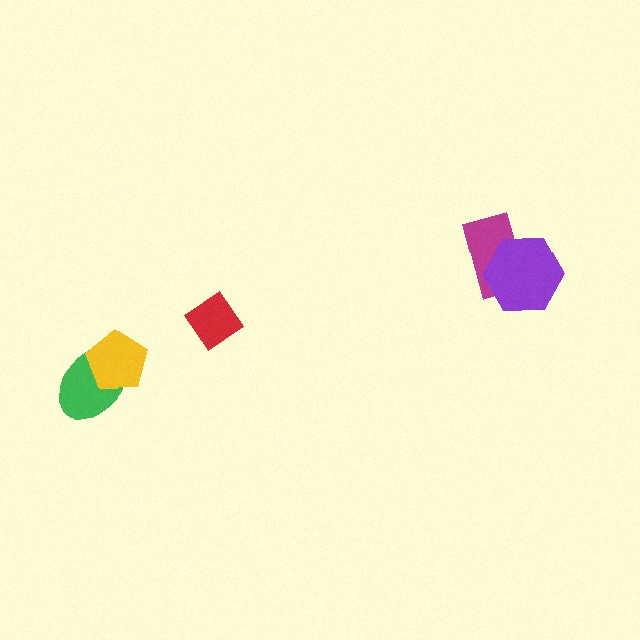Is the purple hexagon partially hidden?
No, no other shape covers it.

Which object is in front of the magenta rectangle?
The purple hexagon is in front of the magenta rectangle.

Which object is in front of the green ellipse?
The yellow pentagon is in front of the green ellipse.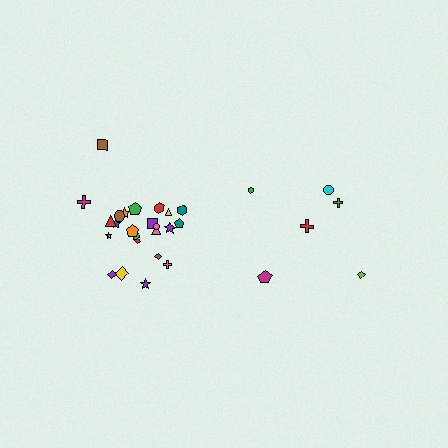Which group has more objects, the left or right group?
The left group.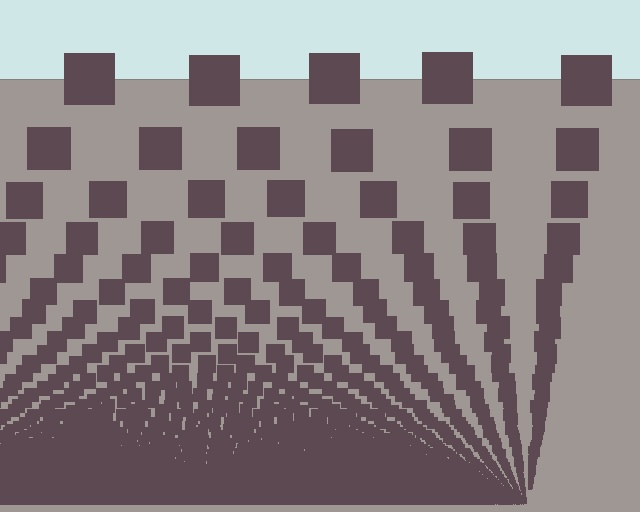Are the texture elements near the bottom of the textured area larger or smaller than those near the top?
Smaller. The gradient is inverted — elements near the bottom are smaller and denser.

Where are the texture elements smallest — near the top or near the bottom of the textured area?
Near the bottom.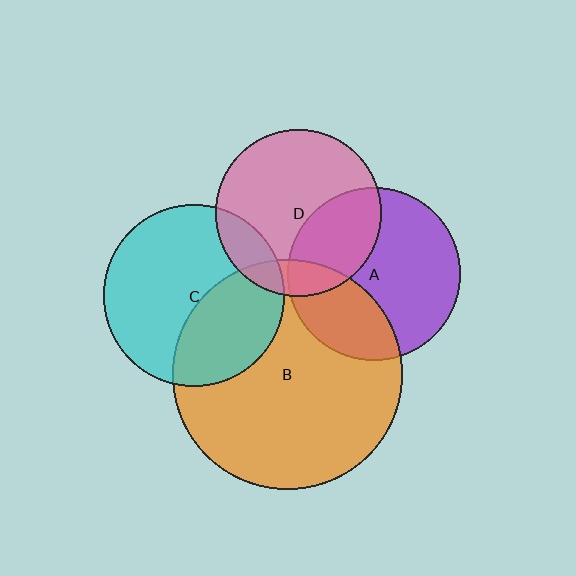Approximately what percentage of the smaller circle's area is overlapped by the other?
Approximately 30%.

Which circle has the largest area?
Circle B (orange).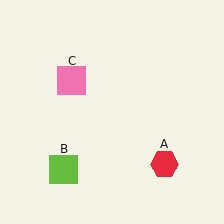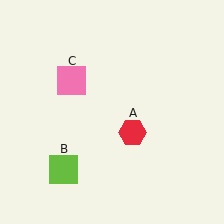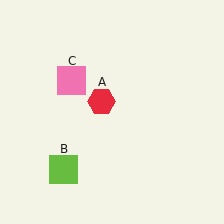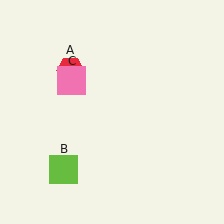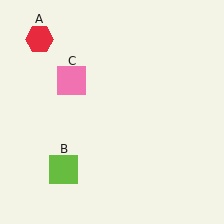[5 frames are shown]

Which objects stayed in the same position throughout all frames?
Lime square (object B) and pink square (object C) remained stationary.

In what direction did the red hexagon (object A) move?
The red hexagon (object A) moved up and to the left.